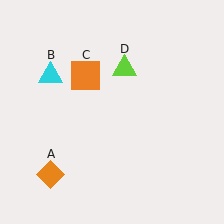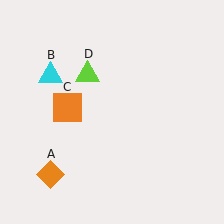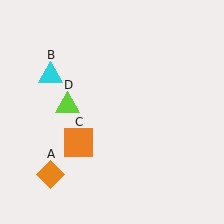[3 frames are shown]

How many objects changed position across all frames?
2 objects changed position: orange square (object C), lime triangle (object D).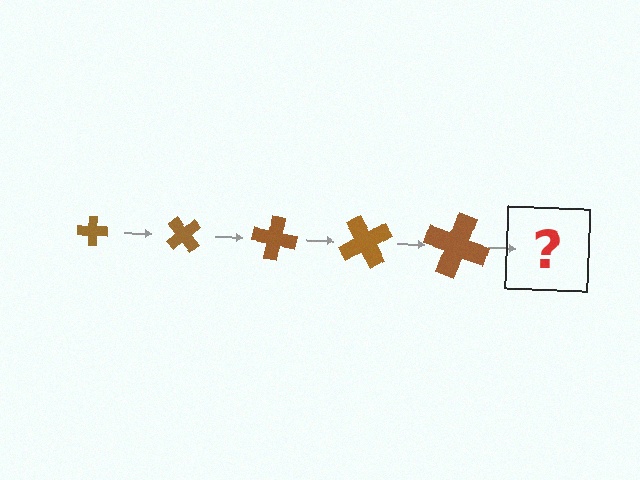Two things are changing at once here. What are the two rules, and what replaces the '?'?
The two rules are that the cross grows larger each step and it rotates 50 degrees each step. The '?' should be a cross, larger than the previous one and rotated 250 degrees from the start.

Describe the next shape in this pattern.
It should be a cross, larger than the previous one and rotated 250 degrees from the start.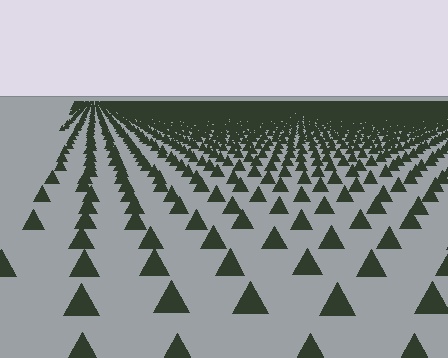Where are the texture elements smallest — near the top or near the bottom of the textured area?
Near the top.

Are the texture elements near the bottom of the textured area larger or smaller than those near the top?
Larger. Near the bottom, elements are closer to the viewer and appear at a bigger on-screen size.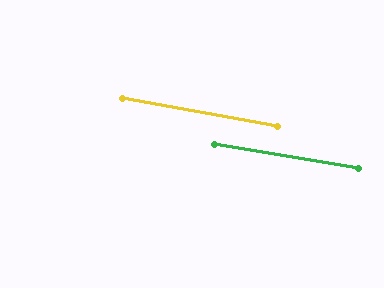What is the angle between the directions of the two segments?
Approximately 1 degree.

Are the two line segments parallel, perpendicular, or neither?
Parallel — their directions differ by only 0.6°.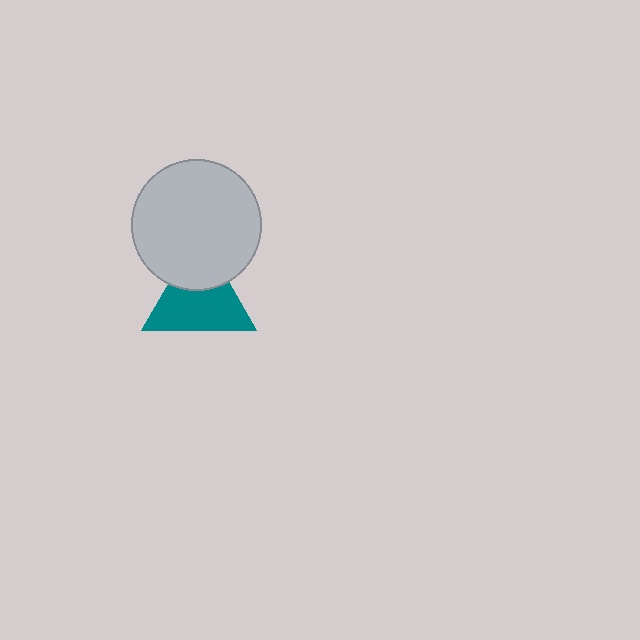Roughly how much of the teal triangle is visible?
Most of it is visible (roughly 67%).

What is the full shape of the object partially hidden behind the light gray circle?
The partially hidden object is a teal triangle.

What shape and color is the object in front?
The object in front is a light gray circle.